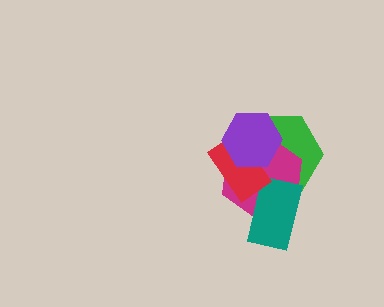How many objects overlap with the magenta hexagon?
4 objects overlap with the magenta hexagon.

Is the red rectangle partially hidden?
Yes, it is partially covered by another shape.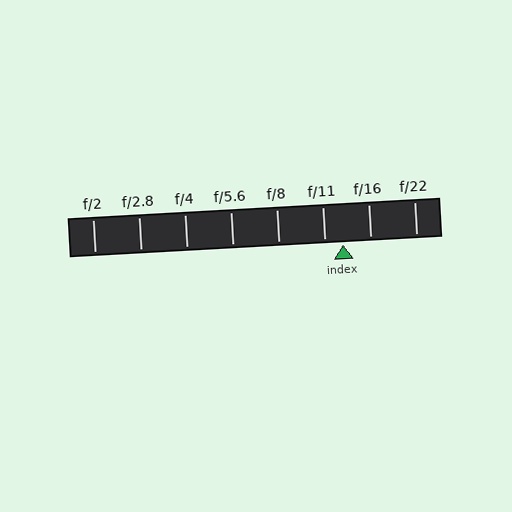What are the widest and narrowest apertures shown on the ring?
The widest aperture shown is f/2 and the narrowest is f/22.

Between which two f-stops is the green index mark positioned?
The index mark is between f/11 and f/16.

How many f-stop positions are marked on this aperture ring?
There are 8 f-stop positions marked.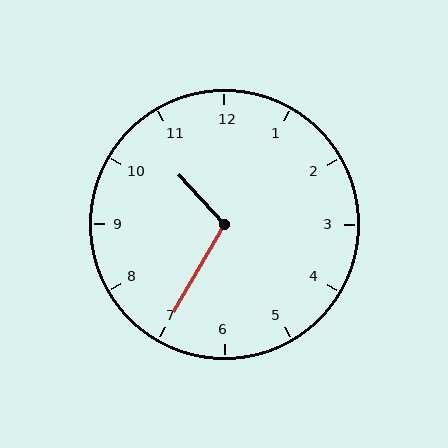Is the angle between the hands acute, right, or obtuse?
It is obtuse.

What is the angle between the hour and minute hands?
Approximately 108 degrees.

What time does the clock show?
10:35.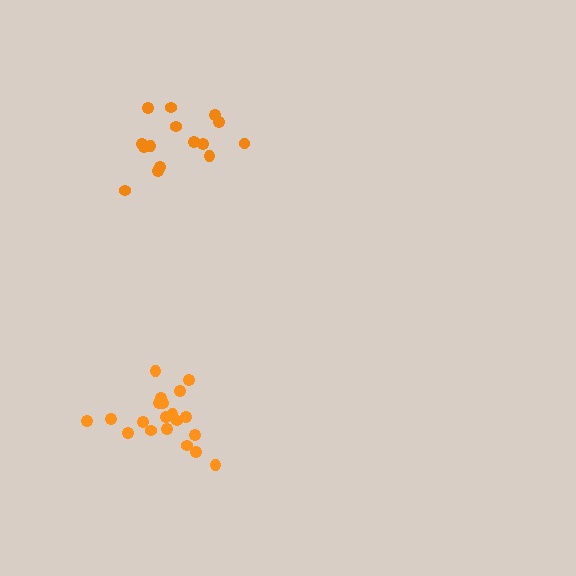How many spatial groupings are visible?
There are 2 spatial groupings.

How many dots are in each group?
Group 1: 20 dots, Group 2: 15 dots (35 total).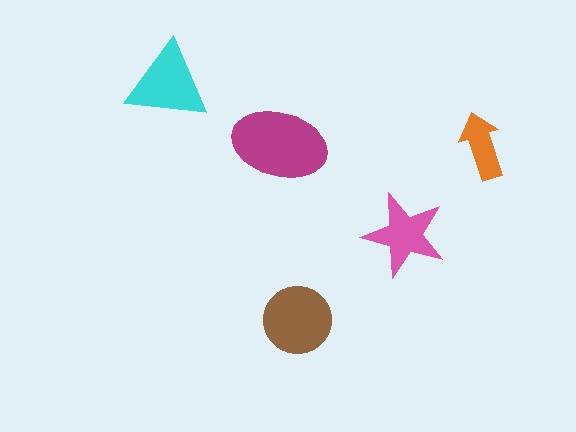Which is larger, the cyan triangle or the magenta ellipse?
The magenta ellipse.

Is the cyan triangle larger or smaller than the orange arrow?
Larger.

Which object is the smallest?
The orange arrow.